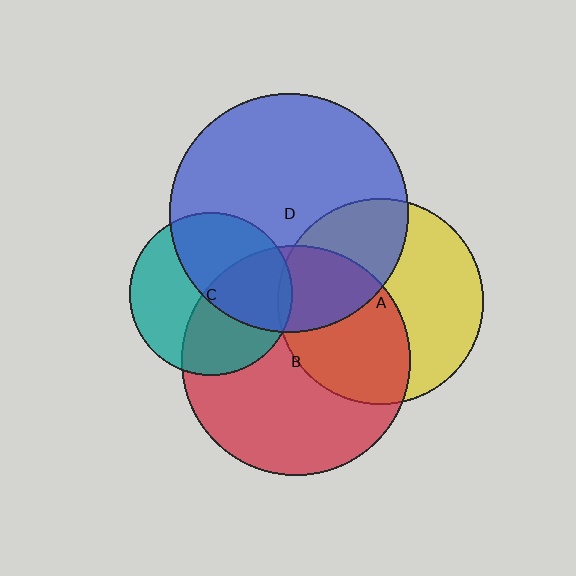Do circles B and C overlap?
Yes.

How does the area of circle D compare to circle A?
Approximately 1.4 times.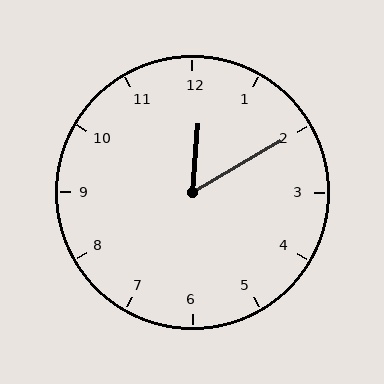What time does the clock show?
12:10.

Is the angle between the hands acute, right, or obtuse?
It is acute.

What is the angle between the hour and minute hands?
Approximately 55 degrees.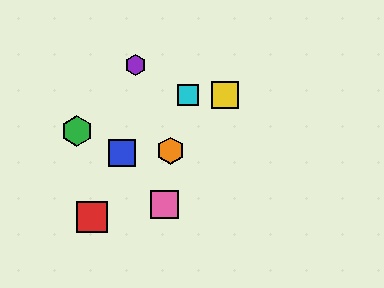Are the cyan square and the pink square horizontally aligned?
No, the cyan square is at y≈95 and the pink square is at y≈204.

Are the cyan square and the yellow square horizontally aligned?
Yes, both are at y≈95.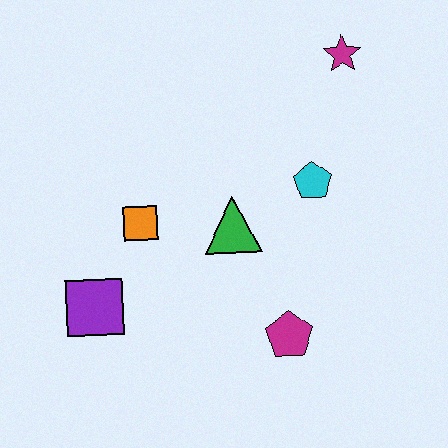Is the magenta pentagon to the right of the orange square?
Yes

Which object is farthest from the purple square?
The magenta star is farthest from the purple square.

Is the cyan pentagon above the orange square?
Yes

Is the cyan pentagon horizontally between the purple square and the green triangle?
No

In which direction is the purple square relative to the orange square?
The purple square is below the orange square.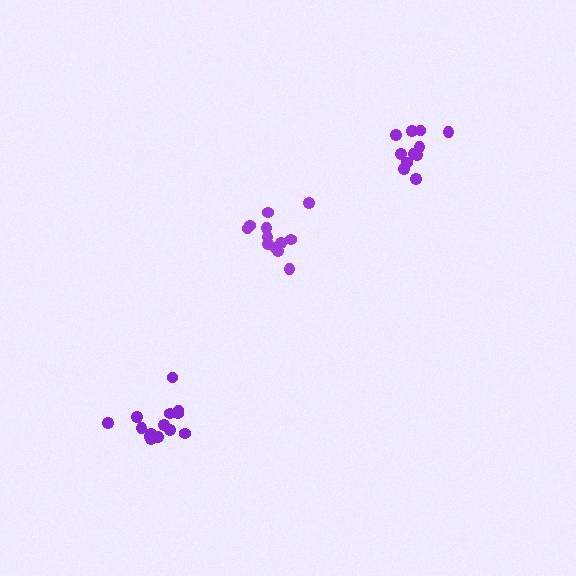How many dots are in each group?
Group 1: 14 dots, Group 2: 12 dots, Group 3: 11 dots (37 total).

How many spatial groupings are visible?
There are 3 spatial groupings.